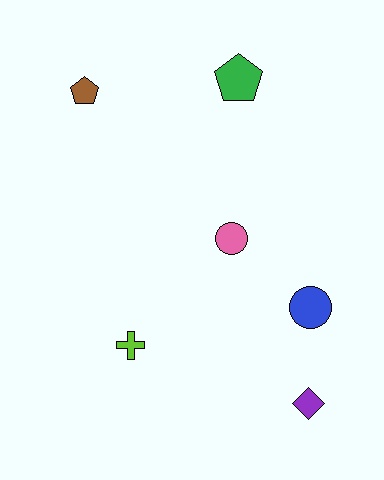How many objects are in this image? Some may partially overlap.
There are 6 objects.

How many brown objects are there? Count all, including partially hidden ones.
There is 1 brown object.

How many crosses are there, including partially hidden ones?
There is 1 cross.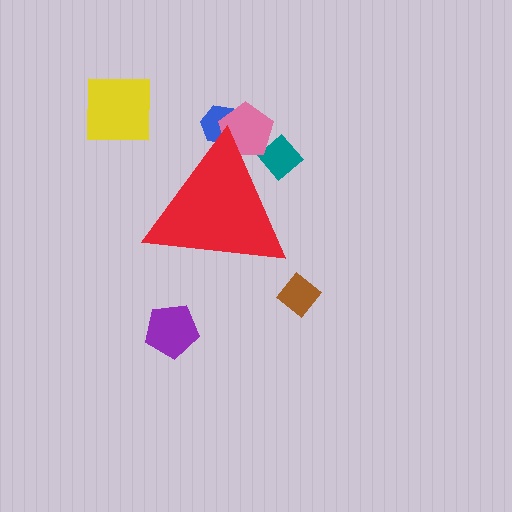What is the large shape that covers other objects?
A red triangle.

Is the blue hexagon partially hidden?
Yes, the blue hexagon is partially hidden behind the red triangle.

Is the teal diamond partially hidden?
Yes, the teal diamond is partially hidden behind the red triangle.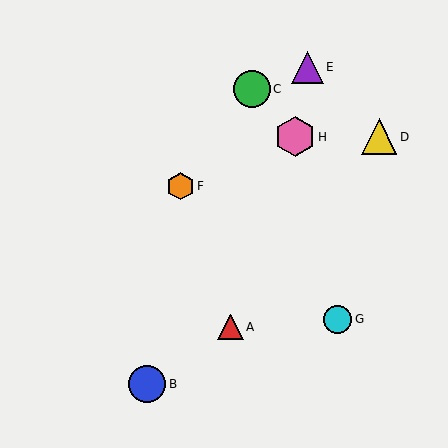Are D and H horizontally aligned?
Yes, both are at y≈137.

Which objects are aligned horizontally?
Objects D, H are aligned horizontally.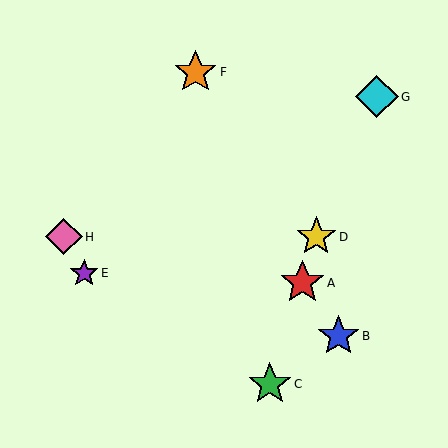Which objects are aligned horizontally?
Objects D, H are aligned horizontally.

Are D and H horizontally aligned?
Yes, both are at y≈237.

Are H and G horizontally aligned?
No, H is at y≈237 and G is at y≈97.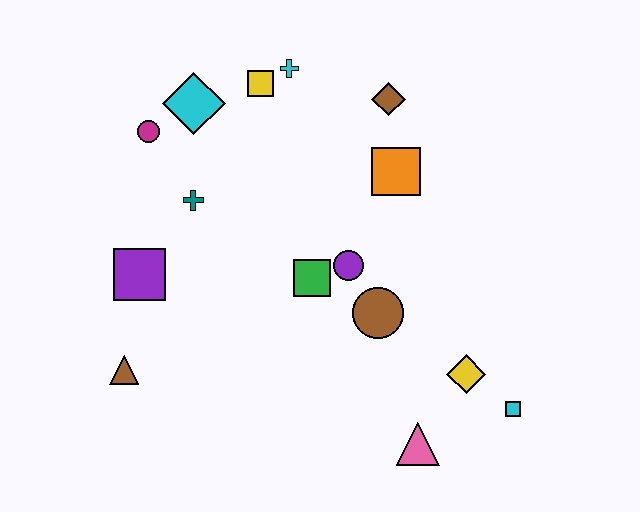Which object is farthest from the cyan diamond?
The cyan square is farthest from the cyan diamond.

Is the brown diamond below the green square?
No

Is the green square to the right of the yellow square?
Yes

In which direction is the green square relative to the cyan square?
The green square is to the left of the cyan square.